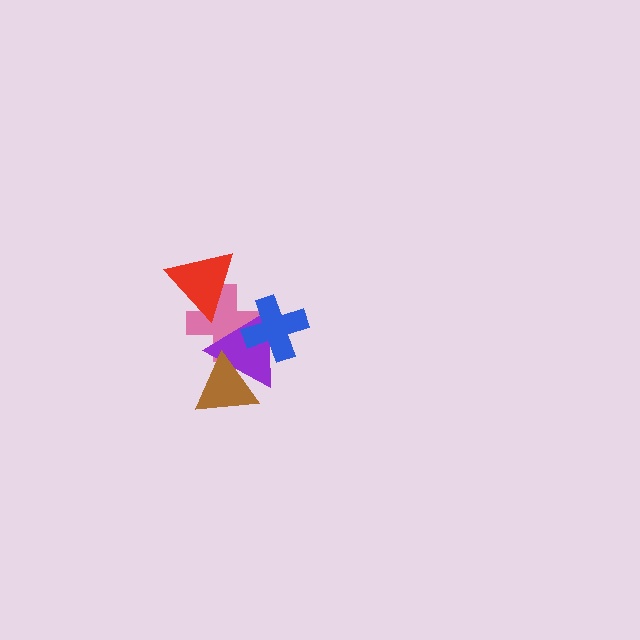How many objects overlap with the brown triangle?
2 objects overlap with the brown triangle.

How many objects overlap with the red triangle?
1 object overlaps with the red triangle.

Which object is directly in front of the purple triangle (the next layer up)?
The blue cross is directly in front of the purple triangle.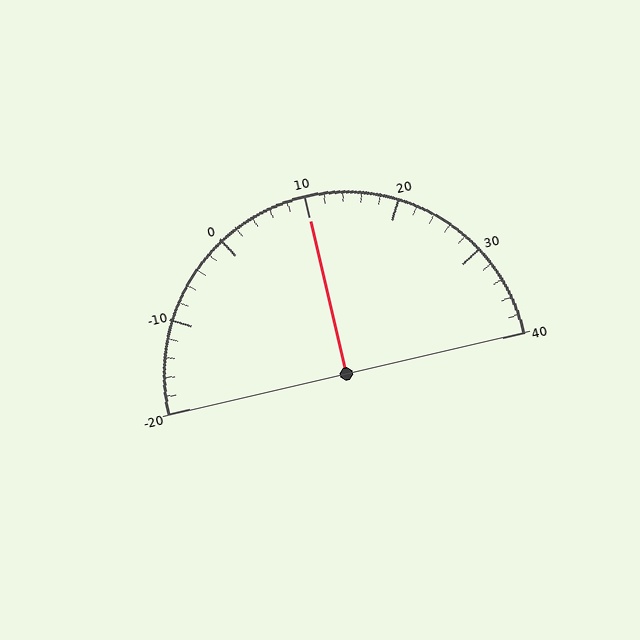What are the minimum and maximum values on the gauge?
The gauge ranges from -20 to 40.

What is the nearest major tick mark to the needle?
The nearest major tick mark is 10.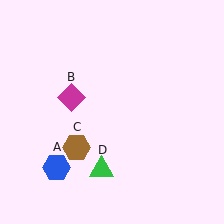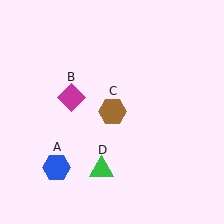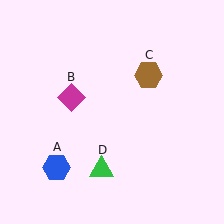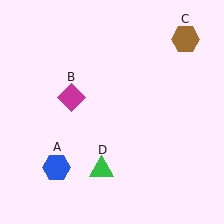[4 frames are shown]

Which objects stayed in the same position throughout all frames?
Blue hexagon (object A) and magenta diamond (object B) and green triangle (object D) remained stationary.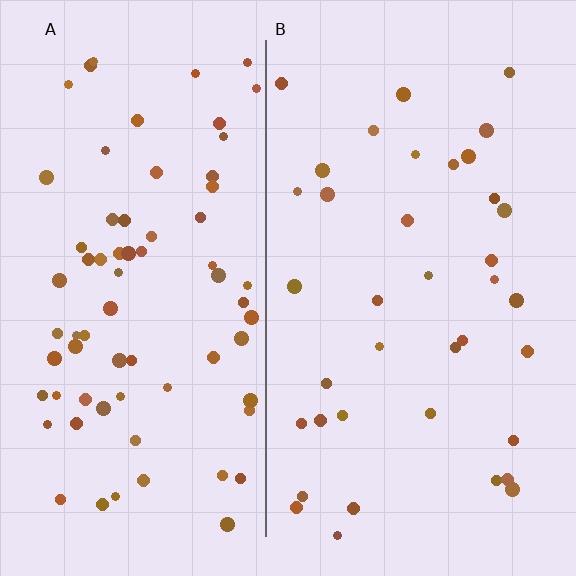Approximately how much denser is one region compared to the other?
Approximately 1.9× — region A over region B.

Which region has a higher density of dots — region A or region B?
A (the left).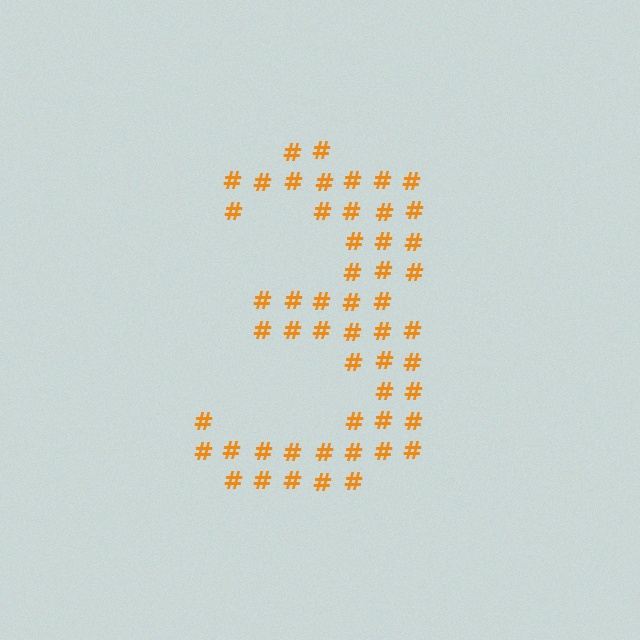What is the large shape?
The large shape is the digit 3.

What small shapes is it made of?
It is made of small hash symbols.